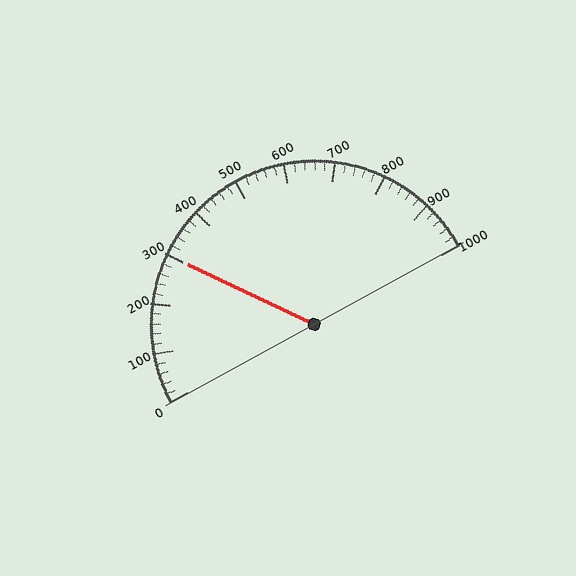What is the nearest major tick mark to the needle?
The nearest major tick mark is 300.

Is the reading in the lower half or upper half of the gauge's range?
The reading is in the lower half of the range (0 to 1000).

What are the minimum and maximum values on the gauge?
The gauge ranges from 0 to 1000.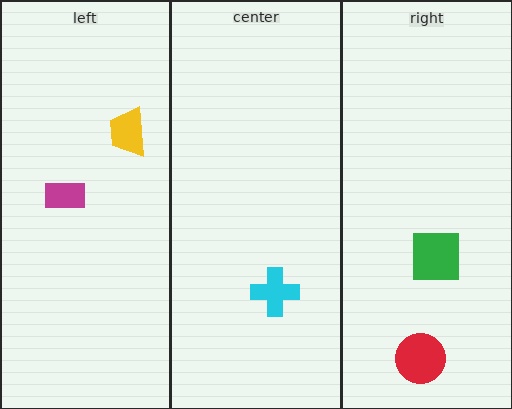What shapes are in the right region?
The red circle, the green square.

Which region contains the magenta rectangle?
The left region.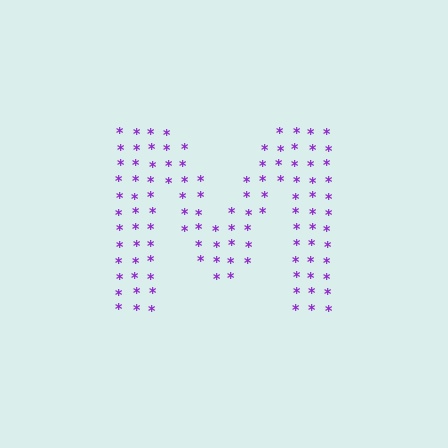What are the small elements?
The small elements are asterisks.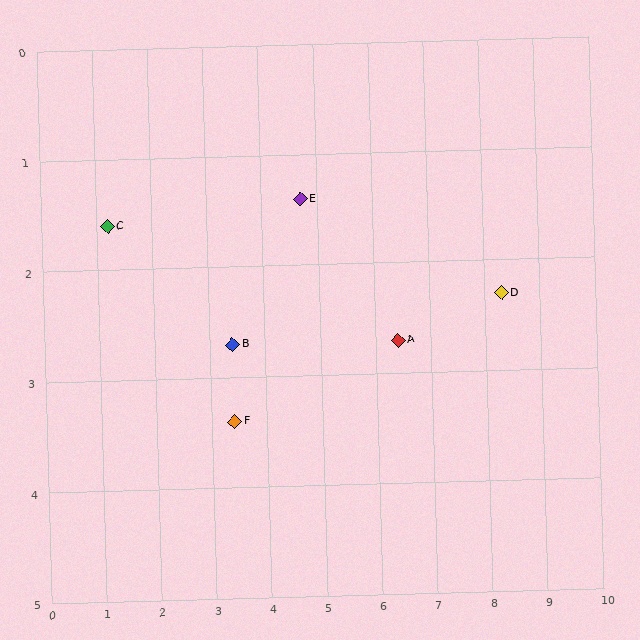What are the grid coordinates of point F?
Point F is at approximately (3.4, 3.4).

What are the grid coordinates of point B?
Point B is at approximately (3.4, 2.7).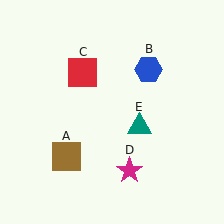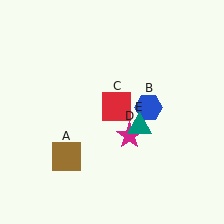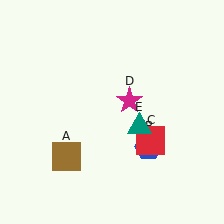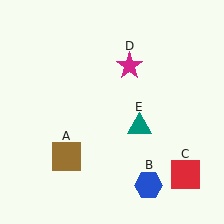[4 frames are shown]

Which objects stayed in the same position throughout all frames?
Brown square (object A) and teal triangle (object E) remained stationary.